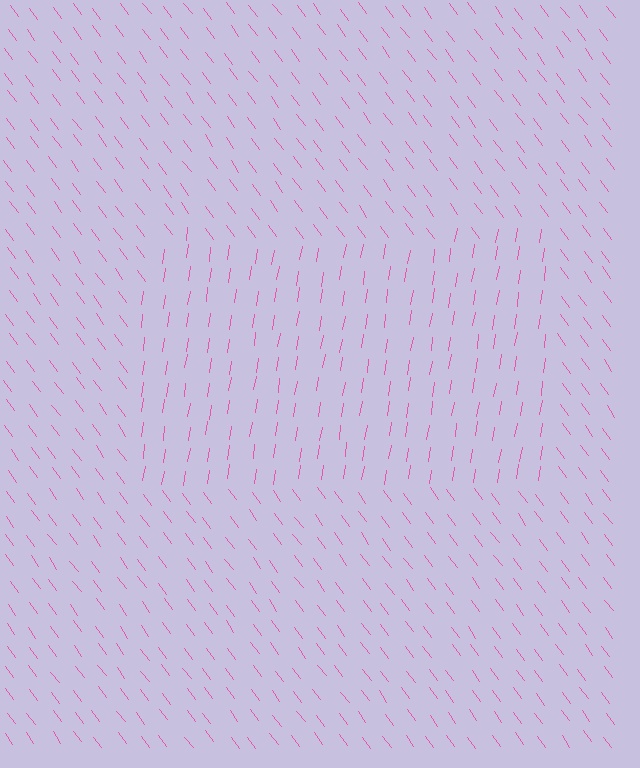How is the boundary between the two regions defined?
The boundary is defined purely by a change in line orientation (approximately 45 degrees difference). All lines are the same color and thickness.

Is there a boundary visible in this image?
Yes, there is a texture boundary formed by a change in line orientation.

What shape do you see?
I see a rectangle.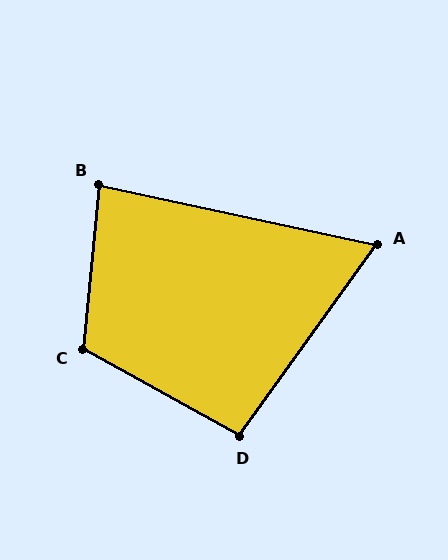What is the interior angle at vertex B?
Approximately 84 degrees (acute).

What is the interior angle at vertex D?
Approximately 96 degrees (obtuse).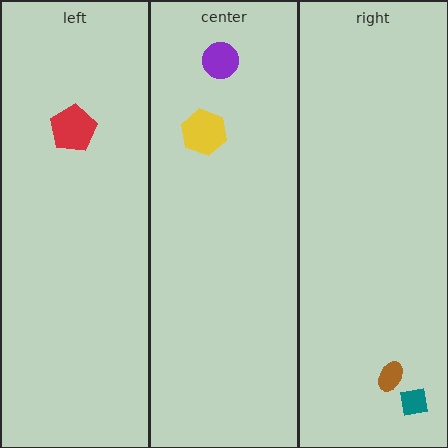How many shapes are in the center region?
2.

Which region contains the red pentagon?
The left region.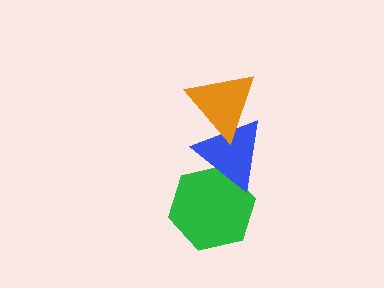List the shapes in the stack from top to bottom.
From top to bottom: the orange triangle, the blue triangle, the green hexagon.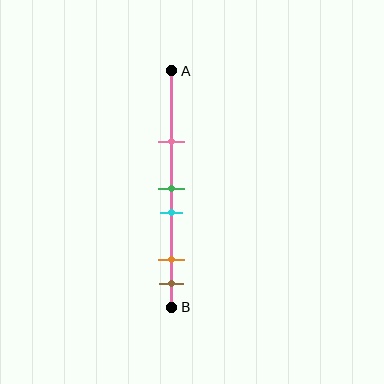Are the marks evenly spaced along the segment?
No, the marks are not evenly spaced.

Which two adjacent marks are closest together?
The green and cyan marks are the closest adjacent pair.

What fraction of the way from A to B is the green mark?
The green mark is approximately 50% (0.5) of the way from A to B.